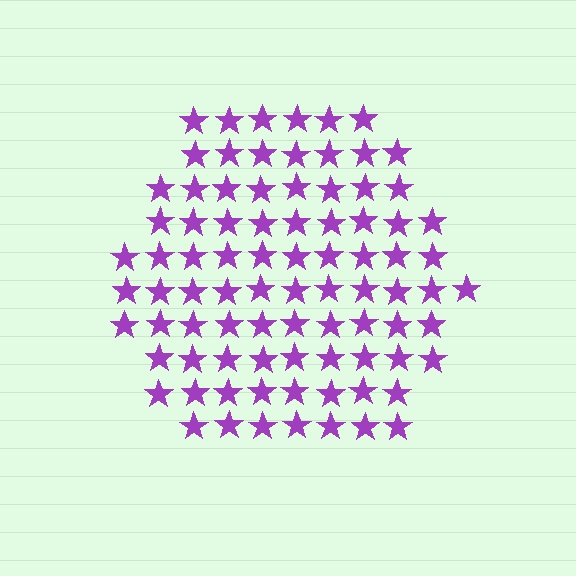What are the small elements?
The small elements are stars.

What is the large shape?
The large shape is a hexagon.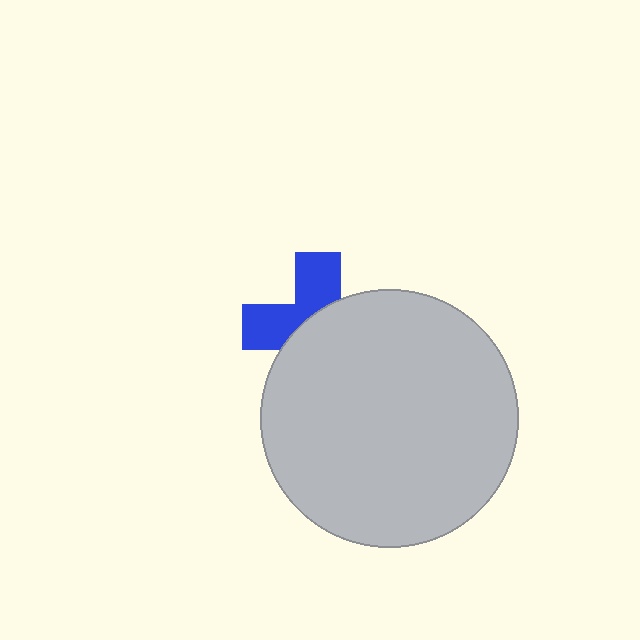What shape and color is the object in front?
The object in front is a light gray circle.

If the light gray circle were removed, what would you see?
You would see the complete blue cross.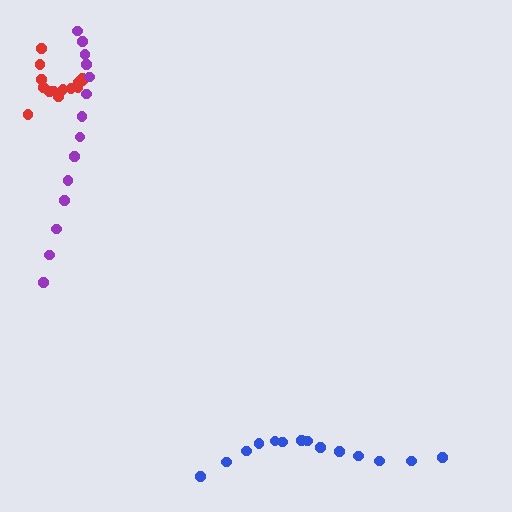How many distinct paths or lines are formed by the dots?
There are 3 distinct paths.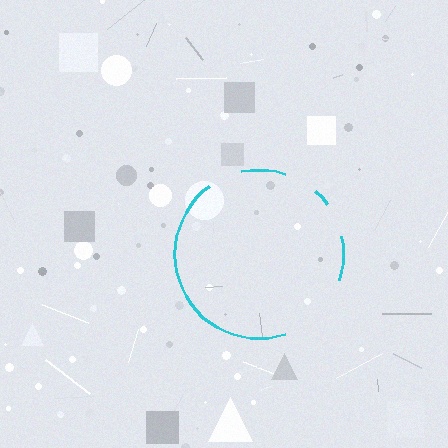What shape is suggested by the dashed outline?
The dashed outline suggests a circle.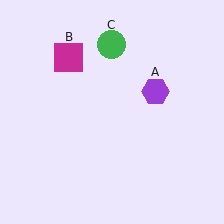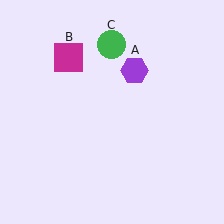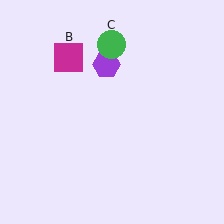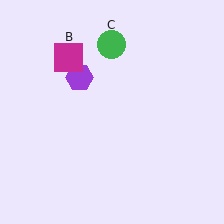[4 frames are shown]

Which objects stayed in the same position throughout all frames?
Magenta square (object B) and green circle (object C) remained stationary.